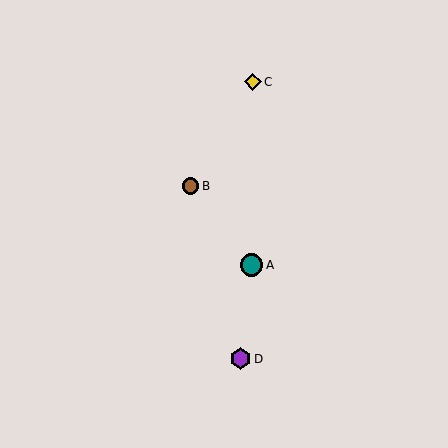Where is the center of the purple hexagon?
The center of the purple hexagon is at (241, 359).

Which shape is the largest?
The teal circle (labeled A) is the largest.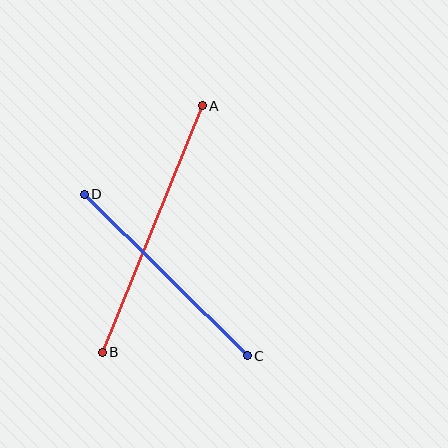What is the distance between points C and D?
The distance is approximately 229 pixels.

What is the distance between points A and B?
The distance is approximately 266 pixels.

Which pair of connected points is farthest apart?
Points A and B are farthest apart.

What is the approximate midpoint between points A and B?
The midpoint is at approximately (152, 229) pixels.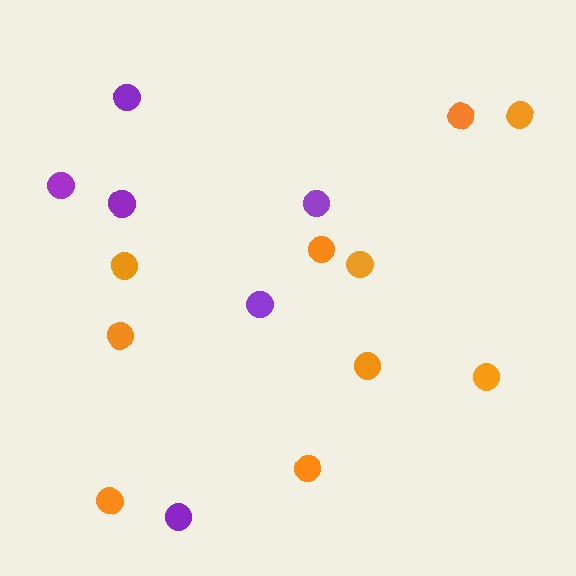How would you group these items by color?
There are 2 groups: one group of orange circles (10) and one group of purple circles (6).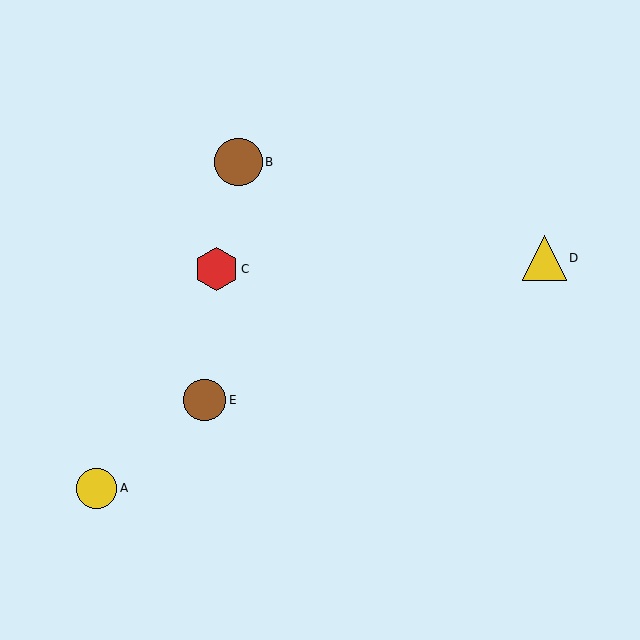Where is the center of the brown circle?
The center of the brown circle is at (205, 400).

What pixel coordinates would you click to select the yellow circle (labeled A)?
Click at (97, 488) to select the yellow circle A.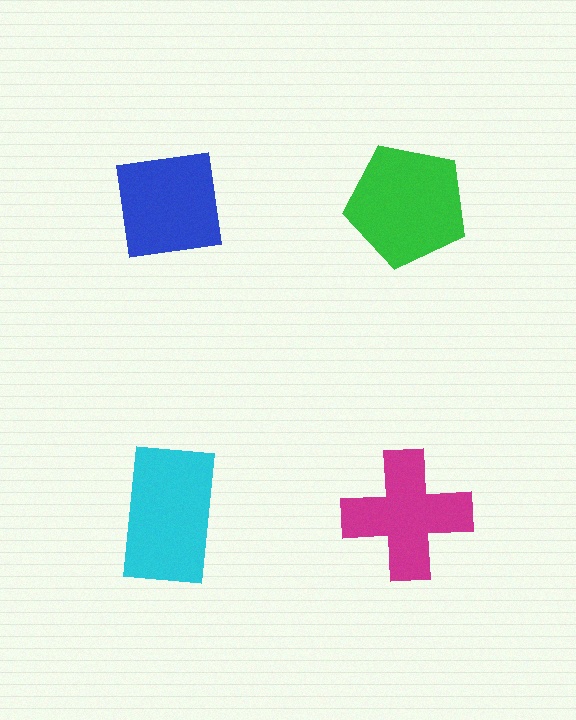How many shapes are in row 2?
2 shapes.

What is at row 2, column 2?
A magenta cross.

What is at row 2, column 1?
A cyan rectangle.